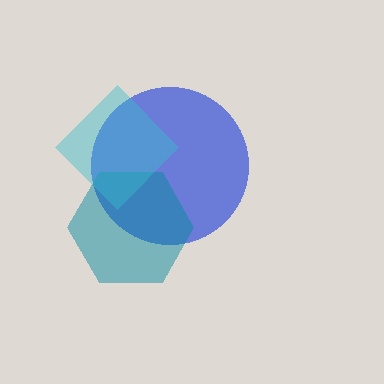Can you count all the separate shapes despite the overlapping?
Yes, there are 3 separate shapes.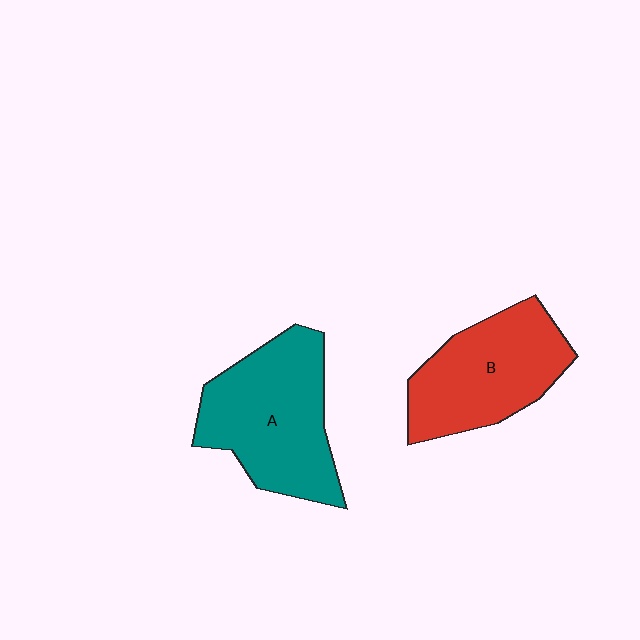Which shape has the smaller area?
Shape B (red).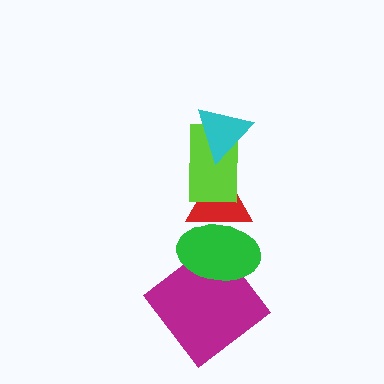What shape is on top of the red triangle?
The lime rectangle is on top of the red triangle.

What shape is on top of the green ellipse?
The red triangle is on top of the green ellipse.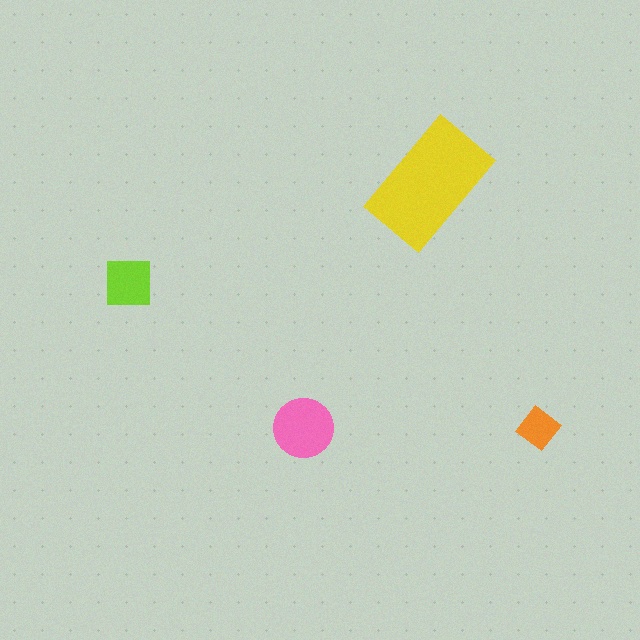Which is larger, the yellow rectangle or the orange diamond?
The yellow rectangle.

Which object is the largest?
The yellow rectangle.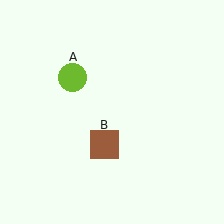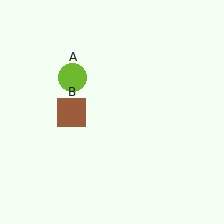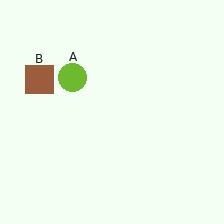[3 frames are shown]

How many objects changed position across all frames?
1 object changed position: brown square (object B).